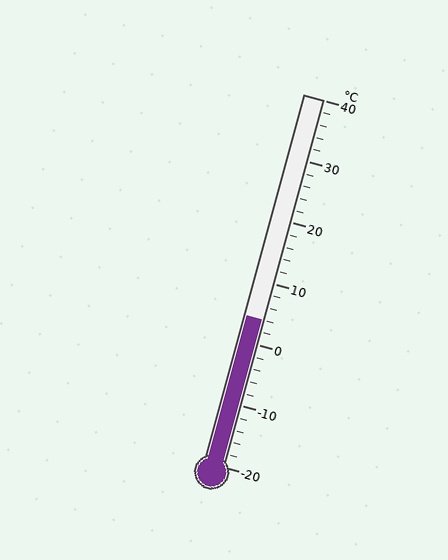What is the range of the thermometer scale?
The thermometer scale ranges from -20°C to 40°C.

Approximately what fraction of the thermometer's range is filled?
The thermometer is filled to approximately 40% of its range.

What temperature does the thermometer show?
The thermometer shows approximately 4°C.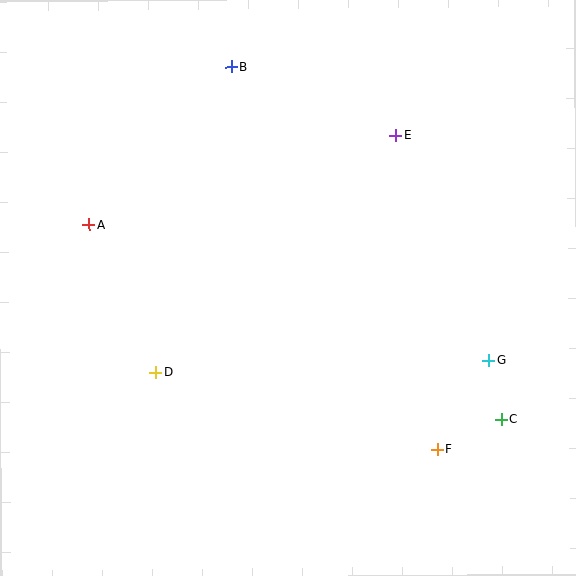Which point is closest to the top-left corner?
Point B is closest to the top-left corner.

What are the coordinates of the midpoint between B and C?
The midpoint between B and C is at (366, 244).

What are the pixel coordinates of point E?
Point E is at (395, 135).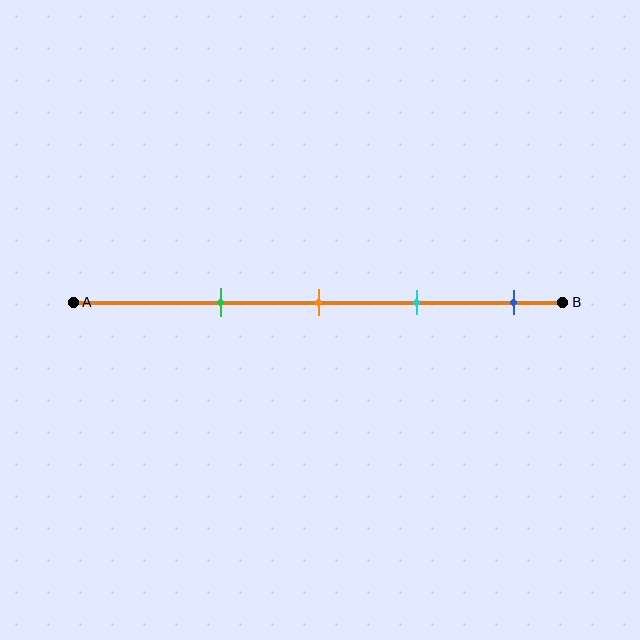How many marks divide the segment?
There are 4 marks dividing the segment.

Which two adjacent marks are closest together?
The orange and cyan marks are the closest adjacent pair.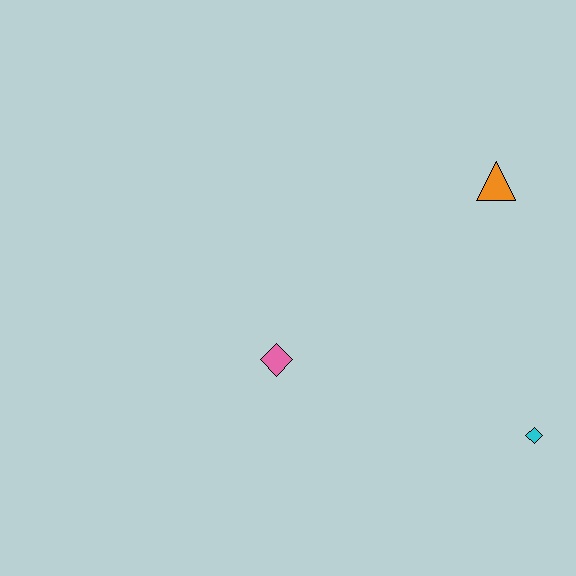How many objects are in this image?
There are 3 objects.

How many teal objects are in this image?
There are no teal objects.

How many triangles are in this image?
There is 1 triangle.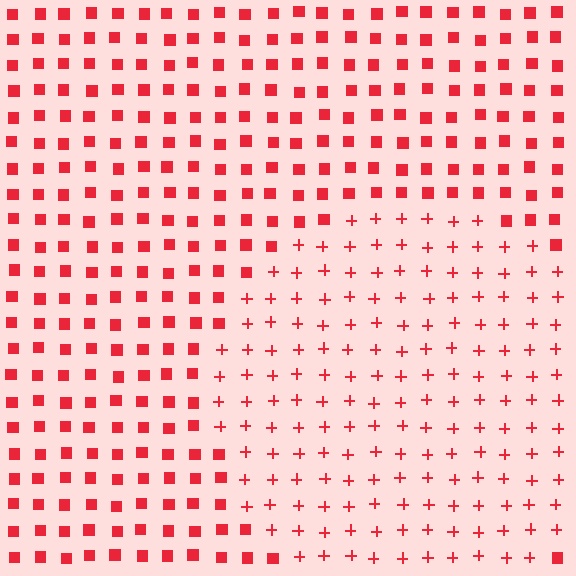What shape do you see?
I see a circle.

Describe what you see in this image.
The image is filled with small red elements arranged in a uniform grid. A circle-shaped region contains plus signs, while the surrounding area contains squares. The boundary is defined purely by the change in element shape.